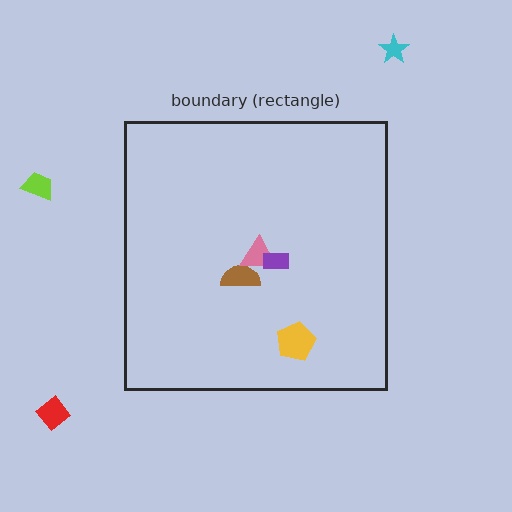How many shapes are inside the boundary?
4 inside, 3 outside.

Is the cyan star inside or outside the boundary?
Outside.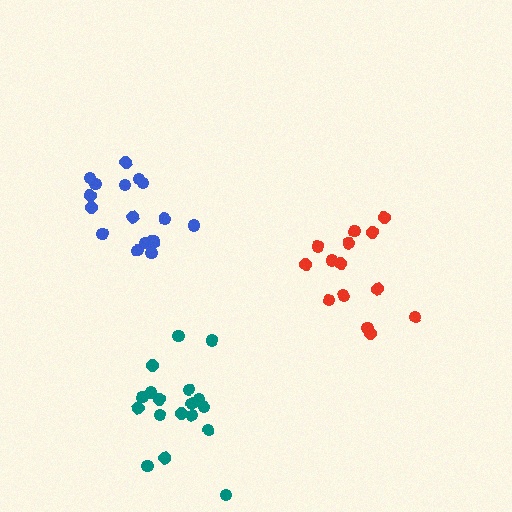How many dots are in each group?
Group 1: 14 dots, Group 2: 17 dots, Group 3: 18 dots (49 total).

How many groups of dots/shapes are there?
There are 3 groups.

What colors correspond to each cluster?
The clusters are colored: red, blue, teal.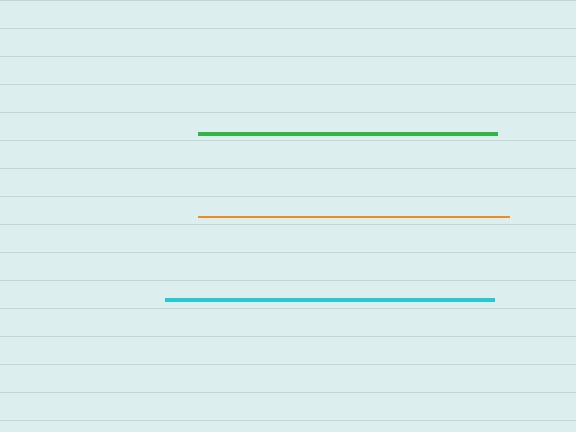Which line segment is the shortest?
The green line is the shortest at approximately 299 pixels.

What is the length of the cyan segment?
The cyan segment is approximately 329 pixels long.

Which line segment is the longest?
The cyan line is the longest at approximately 329 pixels.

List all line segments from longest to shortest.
From longest to shortest: cyan, orange, green.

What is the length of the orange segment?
The orange segment is approximately 311 pixels long.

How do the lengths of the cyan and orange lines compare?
The cyan and orange lines are approximately the same length.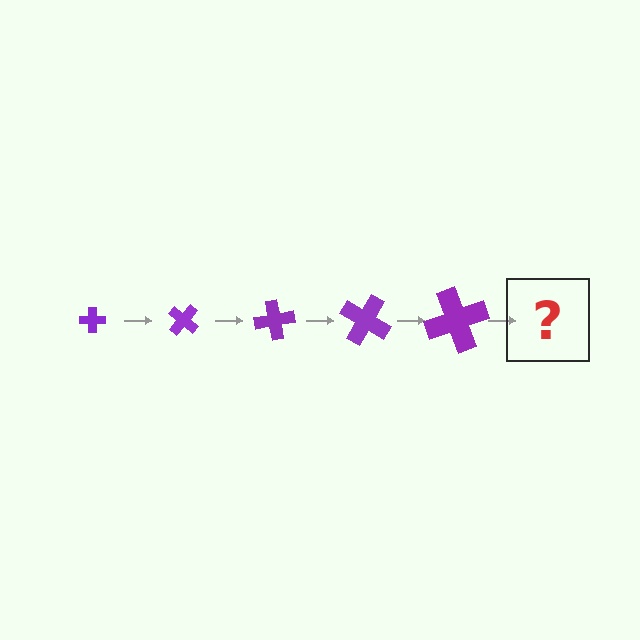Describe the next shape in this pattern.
It should be a cross, larger than the previous one and rotated 200 degrees from the start.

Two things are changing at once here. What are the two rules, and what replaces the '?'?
The two rules are that the cross grows larger each step and it rotates 40 degrees each step. The '?' should be a cross, larger than the previous one and rotated 200 degrees from the start.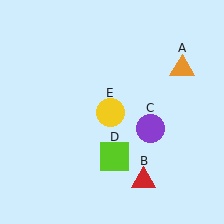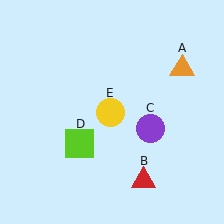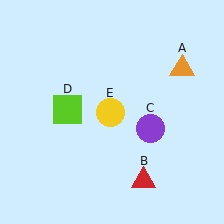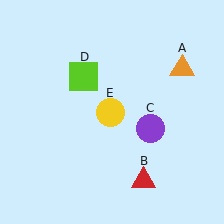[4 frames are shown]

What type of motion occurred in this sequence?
The lime square (object D) rotated clockwise around the center of the scene.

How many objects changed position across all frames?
1 object changed position: lime square (object D).